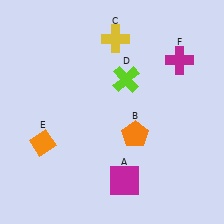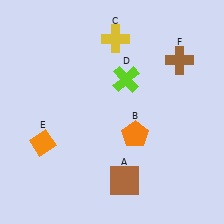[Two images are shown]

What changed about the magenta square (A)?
In Image 1, A is magenta. In Image 2, it changed to brown.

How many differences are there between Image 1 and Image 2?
There are 2 differences between the two images.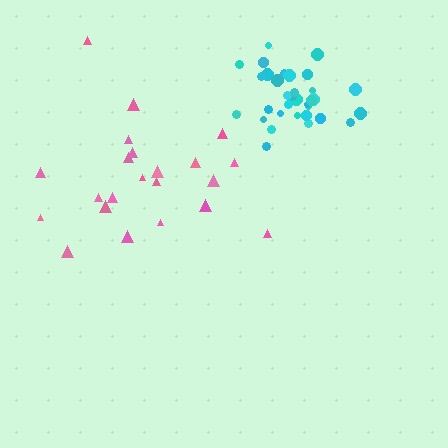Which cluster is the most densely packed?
Cyan.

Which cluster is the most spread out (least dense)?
Pink.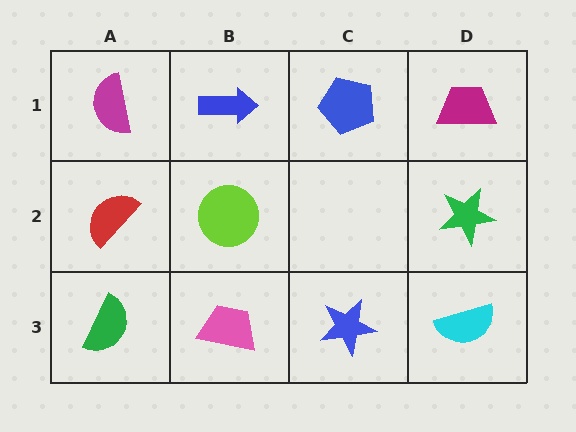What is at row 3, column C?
A blue star.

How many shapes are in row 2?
3 shapes.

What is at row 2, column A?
A red semicircle.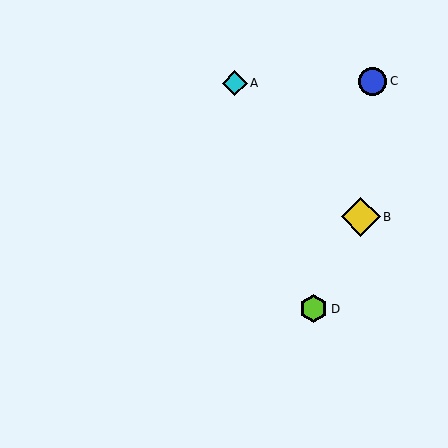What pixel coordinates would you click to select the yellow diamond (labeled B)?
Click at (361, 217) to select the yellow diamond B.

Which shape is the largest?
The yellow diamond (labeled B) is the largest.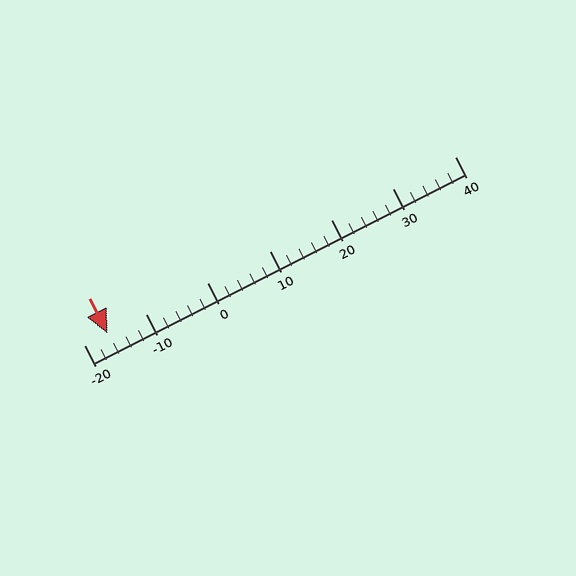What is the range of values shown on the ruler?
The ruler shows values from -20 to 40.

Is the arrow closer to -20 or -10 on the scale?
The arrow is closer to -20.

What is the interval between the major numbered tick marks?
The major tick marks are spaced 10 units apart.